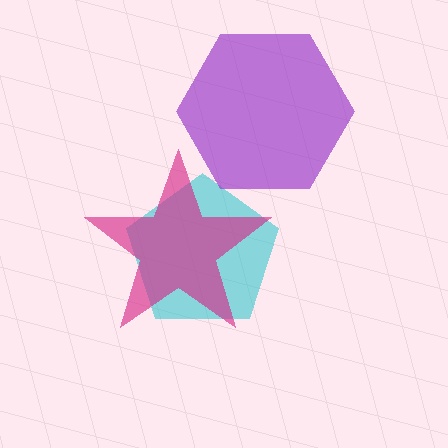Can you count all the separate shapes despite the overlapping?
Yes, there are 3 separate shapes.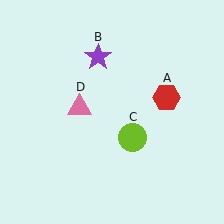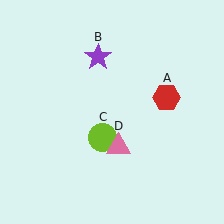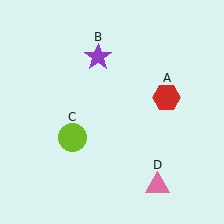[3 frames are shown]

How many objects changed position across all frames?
2 objects changed position: lime circle (object C), pink triangle (object D).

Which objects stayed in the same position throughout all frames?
Red hexagon (object A) and purple star (object B) remained stationary.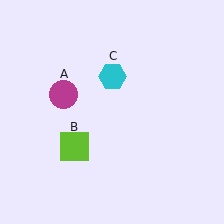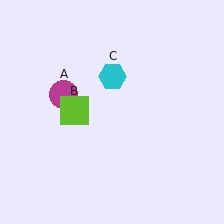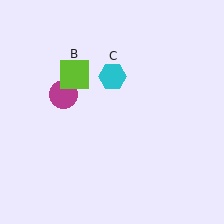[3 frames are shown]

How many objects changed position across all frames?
1 object changed position: lime square (object B).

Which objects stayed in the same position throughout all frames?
Magenta circle (object A) and cyan hexagon (object C) remained stationary.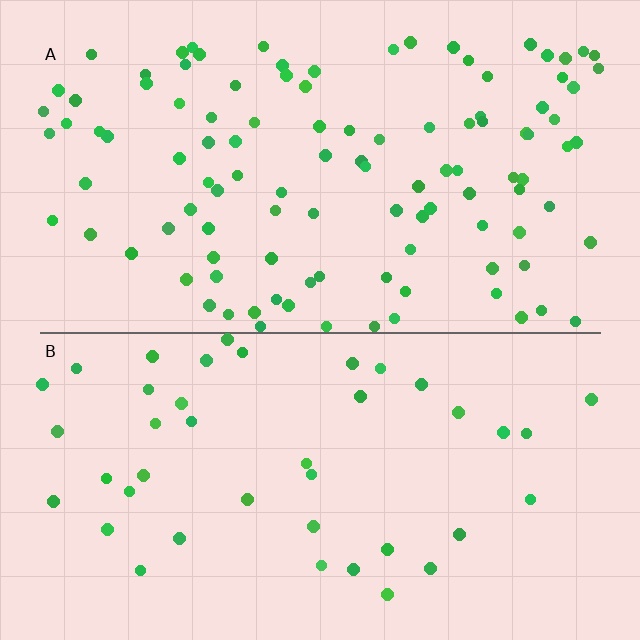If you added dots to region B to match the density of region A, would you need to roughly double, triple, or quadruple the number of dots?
Approximately triple.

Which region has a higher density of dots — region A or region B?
A (the top).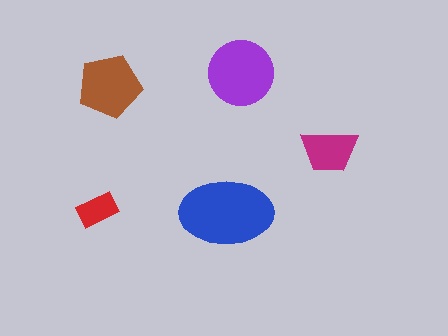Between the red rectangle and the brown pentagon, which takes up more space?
The brown pentagon.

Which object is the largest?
The blue ellipse.